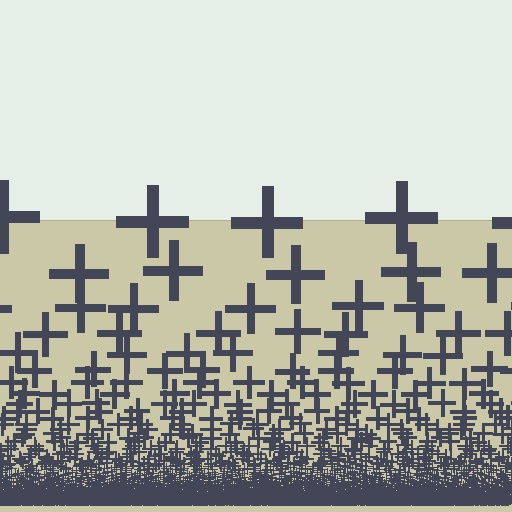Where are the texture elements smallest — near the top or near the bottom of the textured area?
Near the bottom.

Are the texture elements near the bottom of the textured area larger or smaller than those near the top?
Smaller. The gradient is inverted — elements near the bottom are smaller and denser.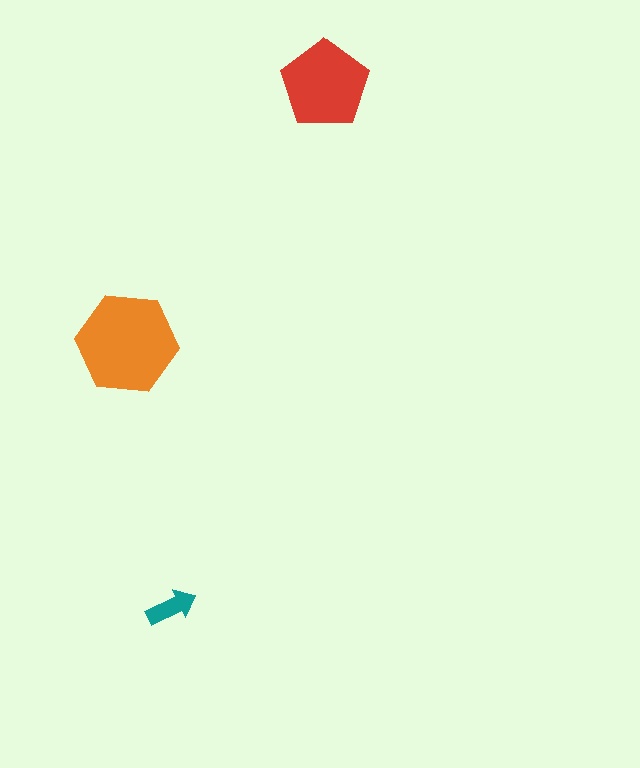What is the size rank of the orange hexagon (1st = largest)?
1st.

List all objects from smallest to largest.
The teal arrow, the red pentagon, the orange hexagon.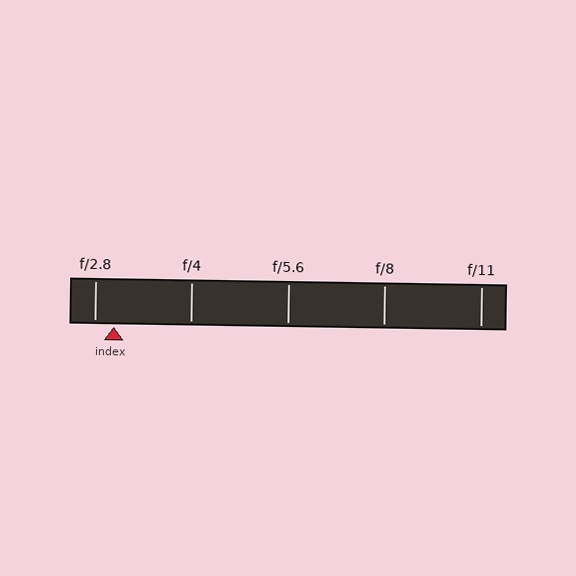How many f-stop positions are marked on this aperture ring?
There are 5 f-stop positions marked.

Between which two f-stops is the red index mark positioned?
The index mark is between f/2.8 and f/4.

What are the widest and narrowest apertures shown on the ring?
The widest aperture shown is f/2.8 and the narrowest is f/11.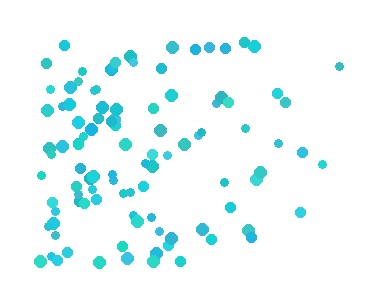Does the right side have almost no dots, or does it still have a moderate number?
Still a moderate number, just noticeably fewer than the left.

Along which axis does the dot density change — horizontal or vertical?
Horizontal.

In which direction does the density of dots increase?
From right to left, with the left side densest.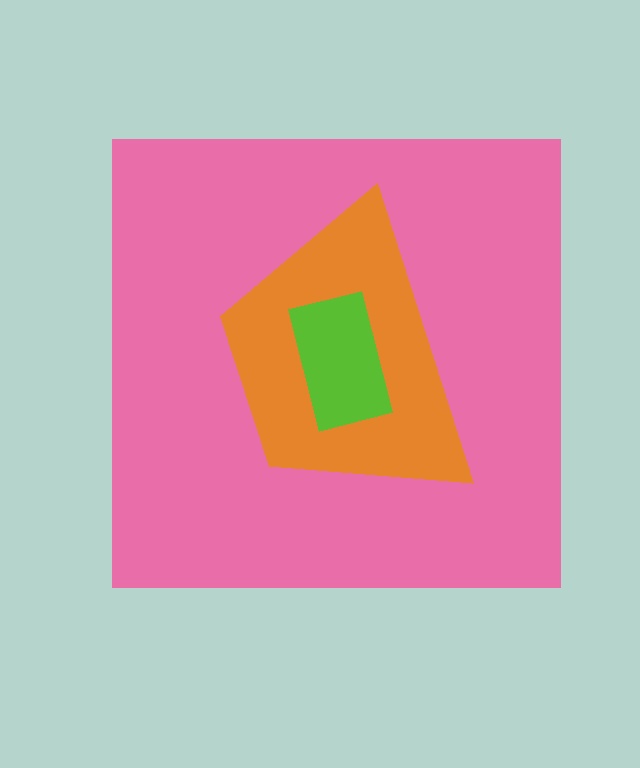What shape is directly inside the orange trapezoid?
The lime rectangle.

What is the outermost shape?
The pink square.